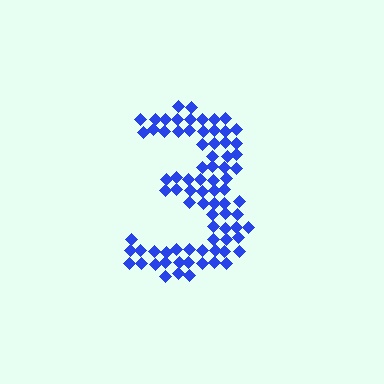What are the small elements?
The small elements are diamonds.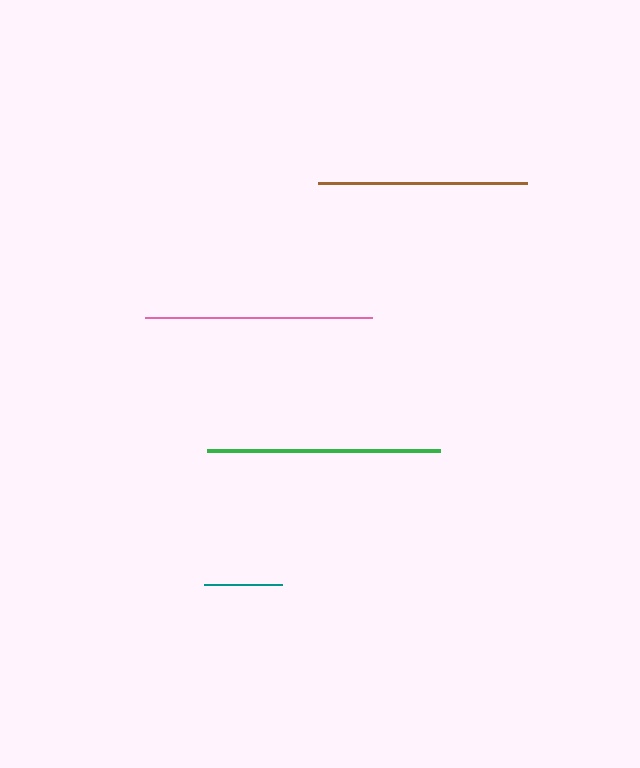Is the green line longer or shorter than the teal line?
The green line is longer than the teal line.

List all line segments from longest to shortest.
From longest to shortest: green, pink, brown, teal.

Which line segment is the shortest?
The teal line is the shortest at approximately 78 pixels.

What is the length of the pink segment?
The pink segment is approximately 227 pixels long.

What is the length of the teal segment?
The teal segment is approximately 78 pixels long.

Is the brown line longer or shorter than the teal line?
The brown line is longer than the teal line.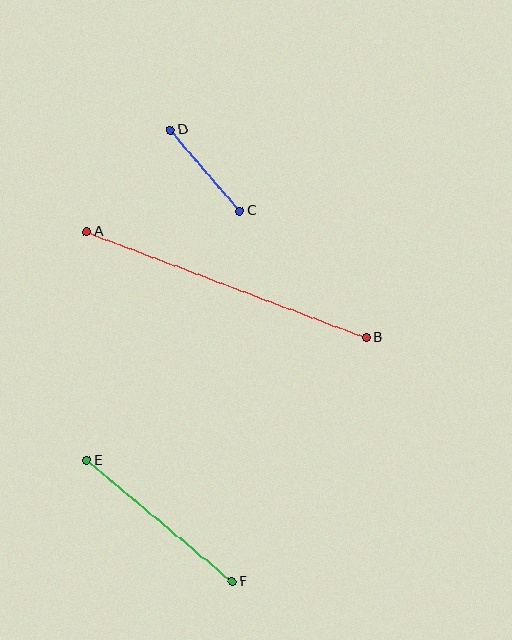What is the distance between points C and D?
The distance is approximately 107 pixels.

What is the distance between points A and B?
The distance is approximately 299 pixels.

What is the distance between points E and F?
The distance is approximately 189 pixels.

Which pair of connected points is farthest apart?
Points A and B are farthest apart.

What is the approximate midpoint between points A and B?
The midpoint is at approximately (226, 284) pixels.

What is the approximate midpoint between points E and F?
The midpoint is at approximately (160, 521) pixels.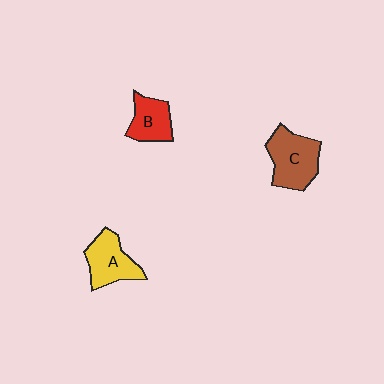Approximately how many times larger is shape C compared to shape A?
Approximately 1.2 times.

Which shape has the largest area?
Shape C (brown).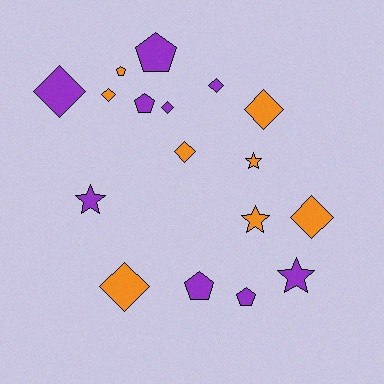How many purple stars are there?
There are 2 purple stars.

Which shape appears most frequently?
Diamond, with 8 objects.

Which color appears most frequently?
Purple, with 9 objects.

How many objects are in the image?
There are 17 objects.